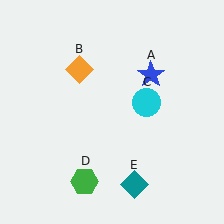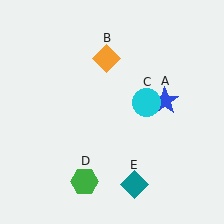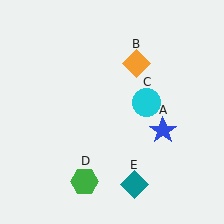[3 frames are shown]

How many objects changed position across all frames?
2 objects changed position: blue star (object A), orange diamond (object B).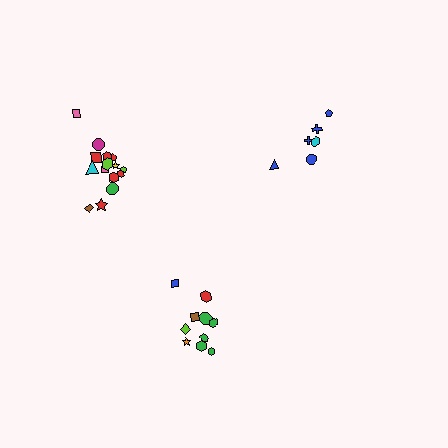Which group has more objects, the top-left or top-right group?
The top-left group.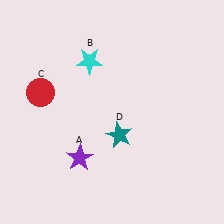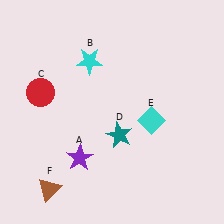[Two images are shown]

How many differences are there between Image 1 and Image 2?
There are 2 differences between the two images.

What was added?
A cyan diamond (E), a brown triangle (F) were added in Image 2.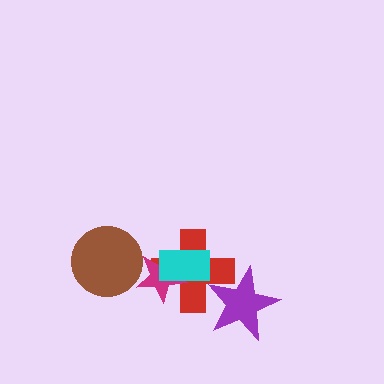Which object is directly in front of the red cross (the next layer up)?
The magenta star is directly in front of the red cross.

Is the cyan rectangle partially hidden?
No, no other shape covers it.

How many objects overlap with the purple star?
1 object overlaps with the purple star.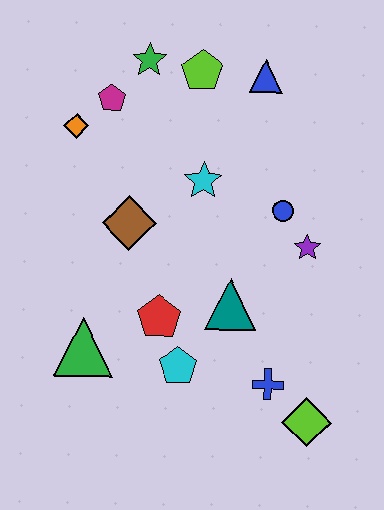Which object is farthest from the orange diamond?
The lime diamond is farthest from the orange diamond.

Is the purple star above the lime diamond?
Yes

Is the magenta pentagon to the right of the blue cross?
No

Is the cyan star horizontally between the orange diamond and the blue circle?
Yes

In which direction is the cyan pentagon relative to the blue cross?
The cyan pentagon is to the left of the blue cross.